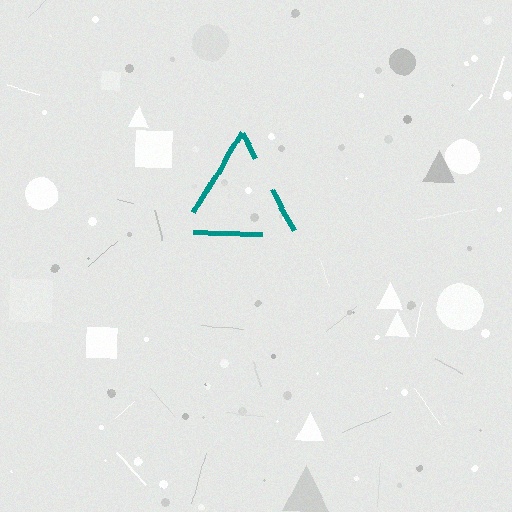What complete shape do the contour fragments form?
The contour fragments form a triangle.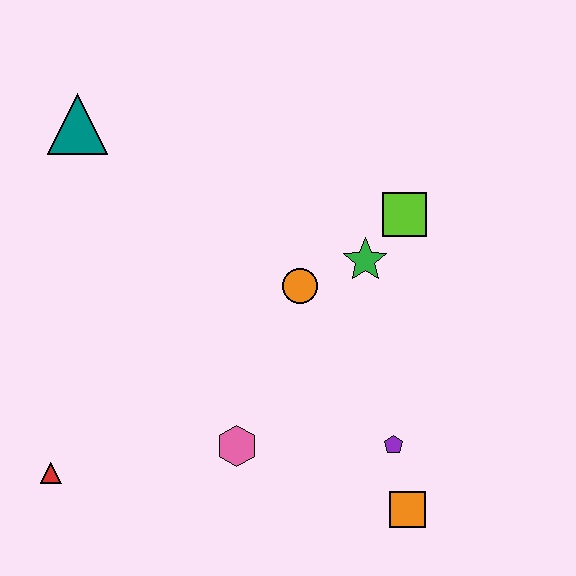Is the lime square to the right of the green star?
Yes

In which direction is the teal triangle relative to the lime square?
The teal triangle is to the left of the lime square.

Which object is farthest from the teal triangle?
The orange square is farthest from the teal triangle.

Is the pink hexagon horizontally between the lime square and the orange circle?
No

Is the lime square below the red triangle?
No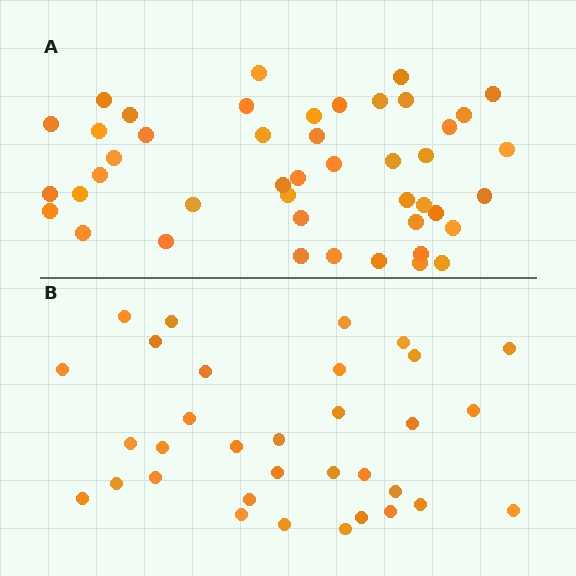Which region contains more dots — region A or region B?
Region A (the top region) has more dots.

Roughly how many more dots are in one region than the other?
Region A has roughly 12 or so more dots than region B.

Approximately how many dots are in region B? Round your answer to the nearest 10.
About 30 dots. (The exact count is 33, which rounds to 30.)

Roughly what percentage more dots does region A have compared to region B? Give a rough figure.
About 35% more.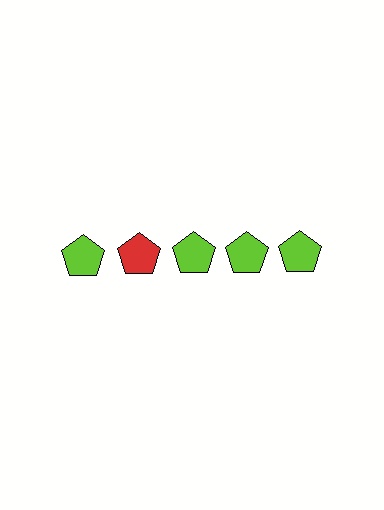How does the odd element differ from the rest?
It has a different color: red instead of lime.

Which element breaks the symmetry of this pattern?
The red pentagon in the top row, second from left column breaks the symmetry. All other shapes are lime pentagons.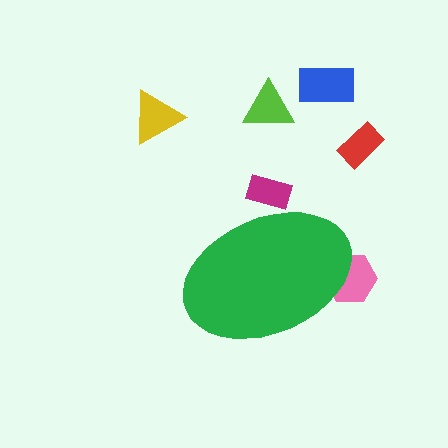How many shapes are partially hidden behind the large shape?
2 shapes are partially hidden.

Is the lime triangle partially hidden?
No, the lime triangle is fully visible.